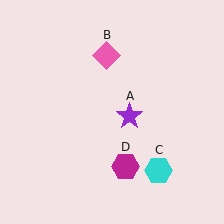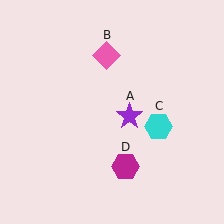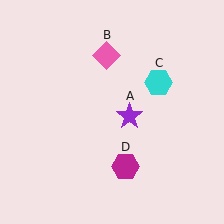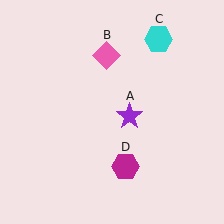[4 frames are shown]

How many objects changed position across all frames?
1 object changed position: cyan hexagon (object C).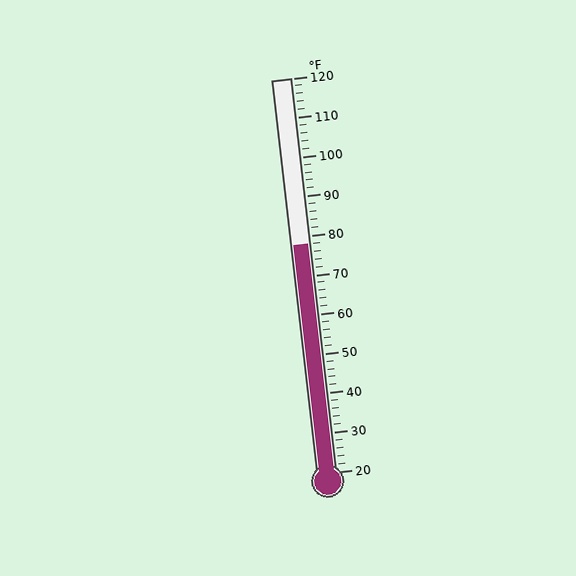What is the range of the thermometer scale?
The thermometer scale ranges from 20°F to 120°F.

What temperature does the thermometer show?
The thermometer shows approximately 78°F.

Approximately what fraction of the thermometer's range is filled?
The thermometer is filled to approximately 60% of its range.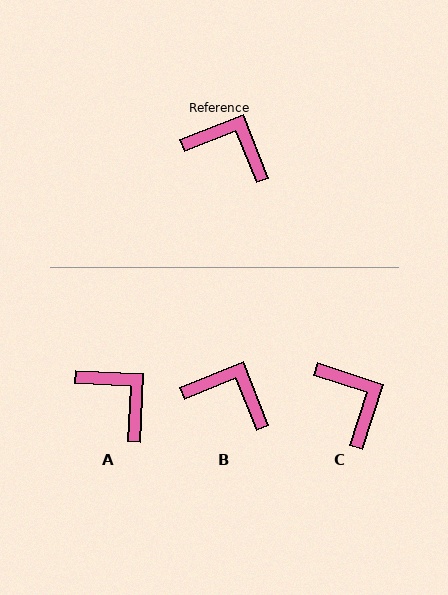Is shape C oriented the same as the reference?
No, it is off by about 40 degrees.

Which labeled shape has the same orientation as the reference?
B.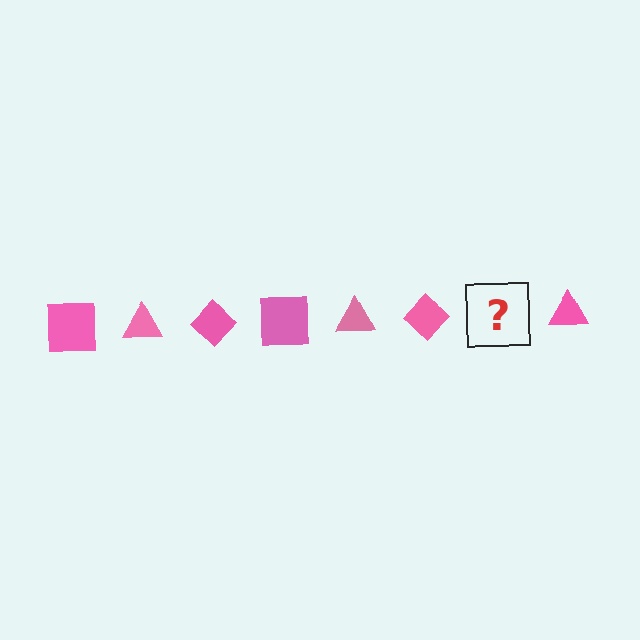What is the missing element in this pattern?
The missing element is a pink square.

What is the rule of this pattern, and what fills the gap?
The rule is that the pattern cycles through square, triangle, diamond shapes in pink. The gap should be filled with a pink square.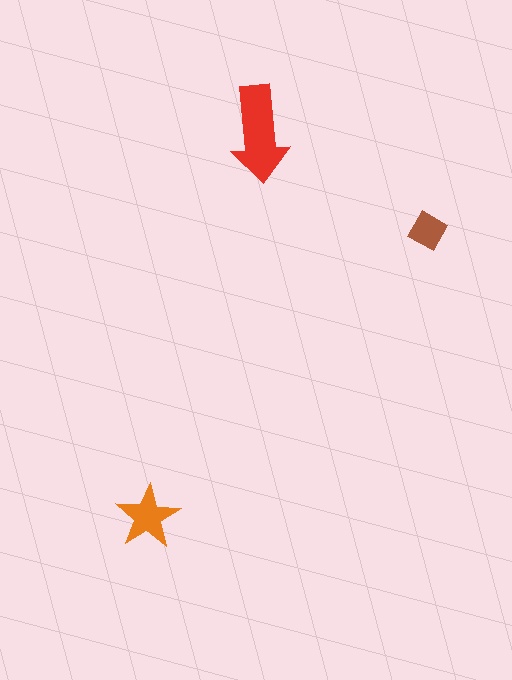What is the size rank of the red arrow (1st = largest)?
1st.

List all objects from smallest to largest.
The brown diamond, the orange star, the red arrow.